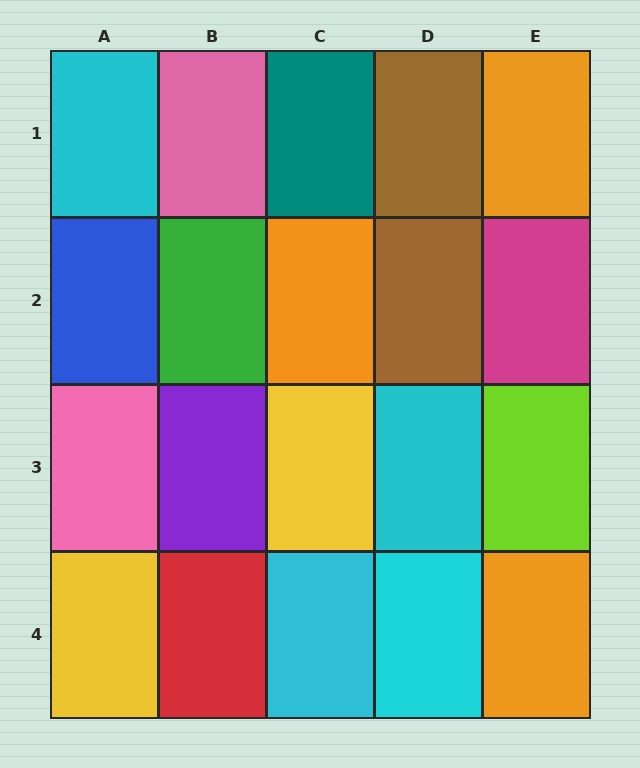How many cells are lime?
1 cell is lime.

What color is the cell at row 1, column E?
Orange.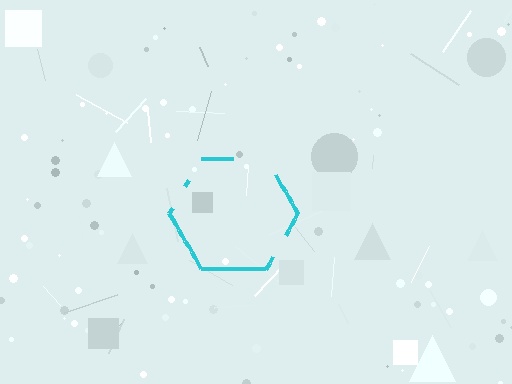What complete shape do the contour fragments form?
The contour fragments form a hexagon.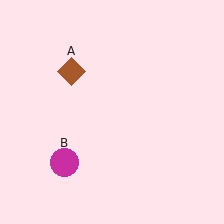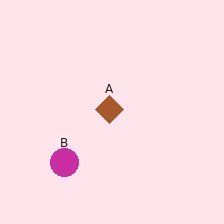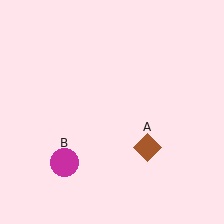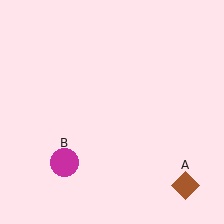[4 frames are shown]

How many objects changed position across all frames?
1 object changed position: brown diamond (object A).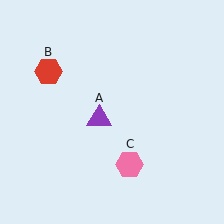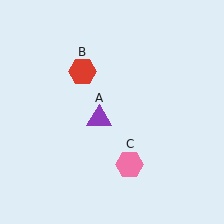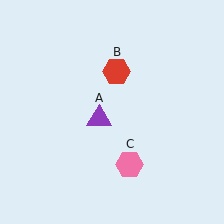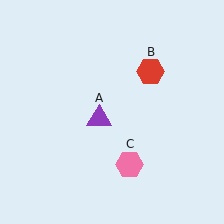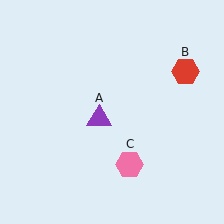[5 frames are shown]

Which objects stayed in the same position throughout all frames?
Purple triangle (object A) and pink hexagon (object C) remained stationary.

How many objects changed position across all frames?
1 object changed position: red hexagon (object B).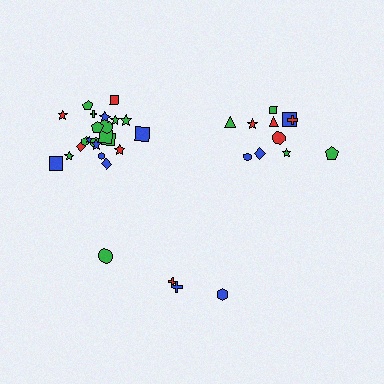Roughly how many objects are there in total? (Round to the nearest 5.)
Roughly 40 objects in total.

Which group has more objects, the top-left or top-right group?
The top-left group.